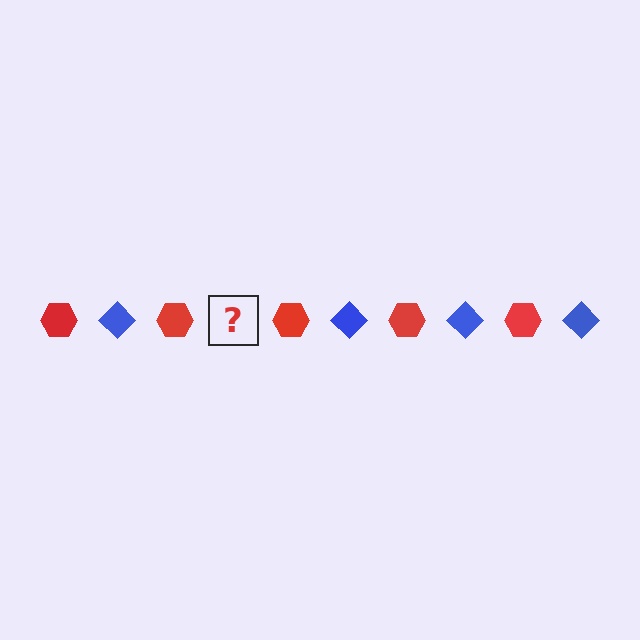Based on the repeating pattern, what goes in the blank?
The blank should be a blue diamond.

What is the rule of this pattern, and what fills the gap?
The rule is that the pattern alternates between red hexagon and blue diamond. The gap should be filled with a blue diamond.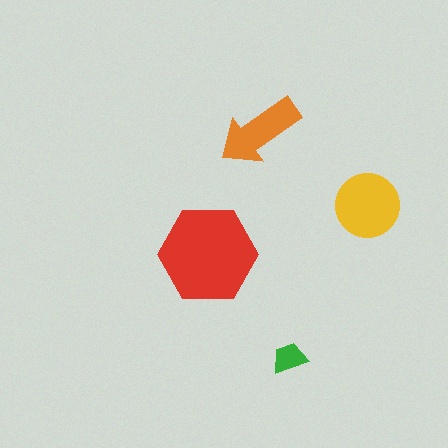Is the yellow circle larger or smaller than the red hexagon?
Smaller.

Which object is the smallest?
The green trapezoid.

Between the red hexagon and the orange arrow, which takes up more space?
The red hexagon.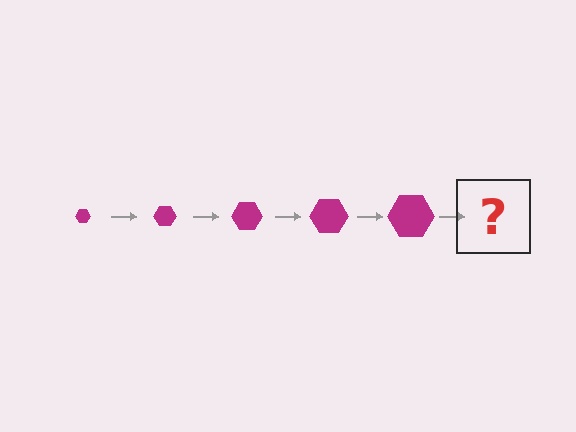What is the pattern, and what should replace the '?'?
The pattern is that the hexagon gets progressively larger each step. The '?' should be a magenta hexagon, larger than the previous one.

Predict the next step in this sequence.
The next step is a magenta hexagon, larger than the previous one.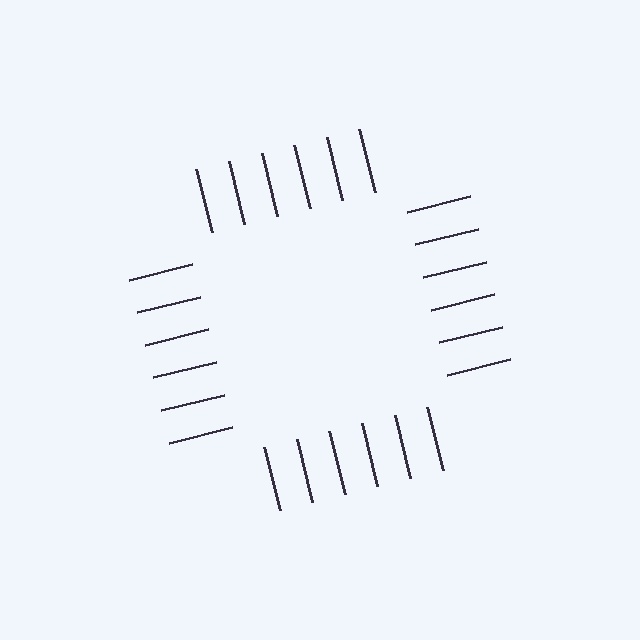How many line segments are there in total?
24 — 6 along each of the 4 edges.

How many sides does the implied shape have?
4 sides — the line-ends trace a square.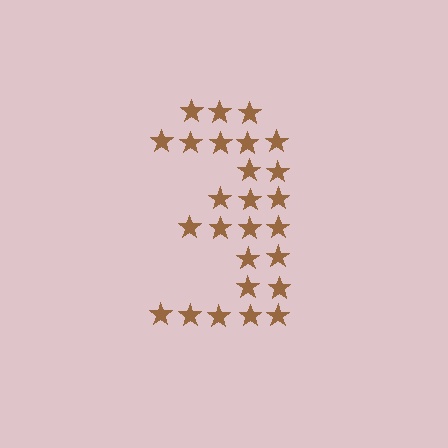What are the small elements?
The small elements are stars.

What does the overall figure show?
The overall figure shows the digit 3.